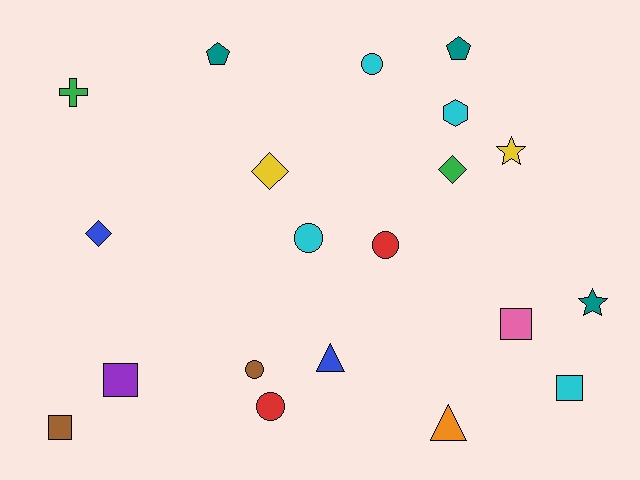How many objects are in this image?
There are 20 objects.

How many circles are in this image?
There are 5 circles.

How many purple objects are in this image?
There is 1 purple object.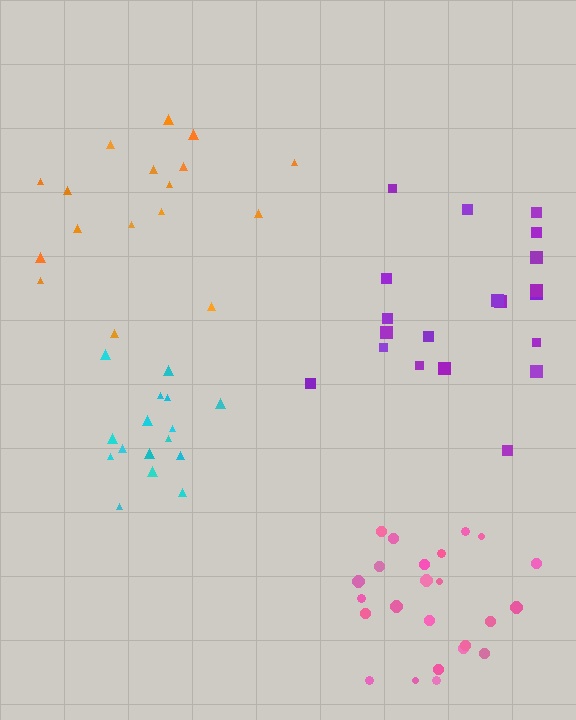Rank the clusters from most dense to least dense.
cyan, pink, purple, orange.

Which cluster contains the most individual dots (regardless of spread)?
Pink (24).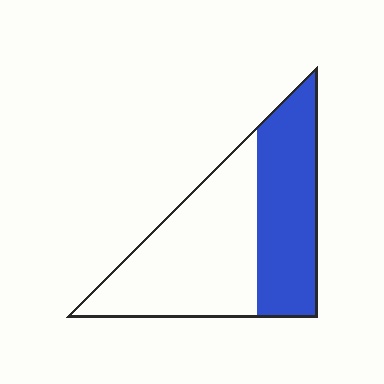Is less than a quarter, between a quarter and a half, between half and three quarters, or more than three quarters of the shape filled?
Between a quarter and a half.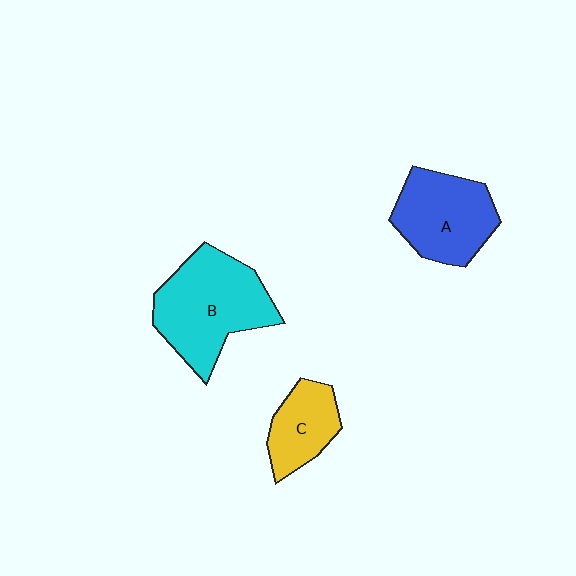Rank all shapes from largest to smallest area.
From largest to smallest: B (cyan), A (blue), C (yellow).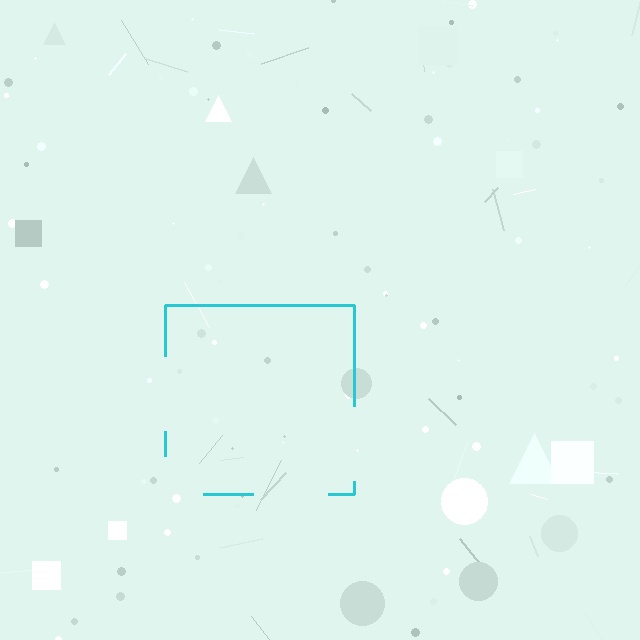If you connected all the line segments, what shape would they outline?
They would outline a square.